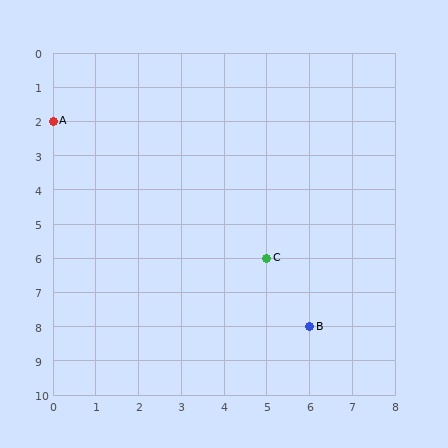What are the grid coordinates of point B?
Point B is at grid coordinates (6, 8).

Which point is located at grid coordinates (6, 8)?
Point B is at (6, 8).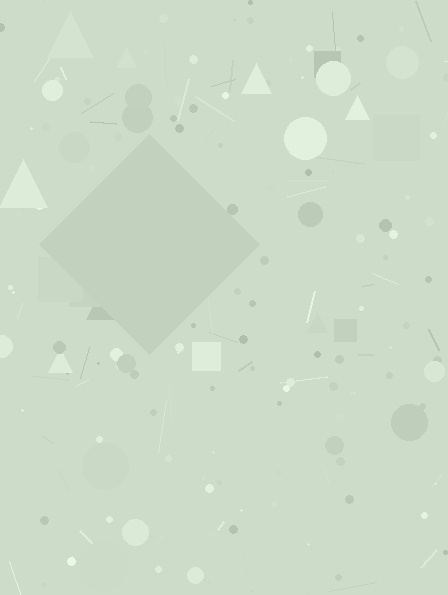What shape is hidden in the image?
A diamond is hidden in the image.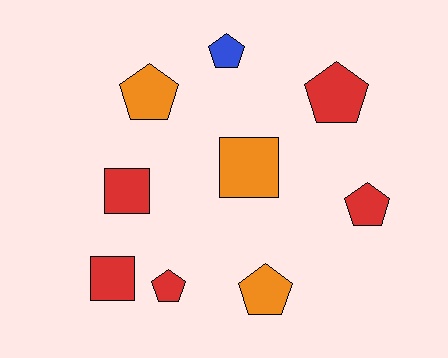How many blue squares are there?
There are no blue squares.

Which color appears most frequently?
Red, with 5 objects.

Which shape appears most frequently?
Pentagon, with 6 objects.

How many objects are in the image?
There are 9 objects.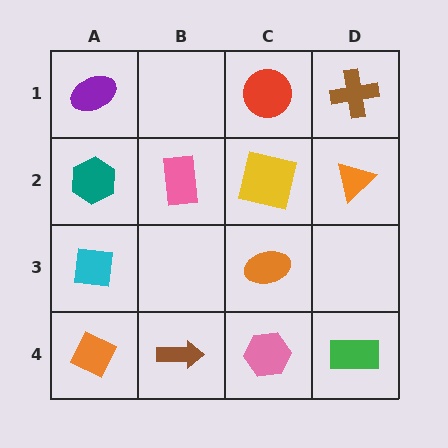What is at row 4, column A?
An orange diamond.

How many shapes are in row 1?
3 shapes.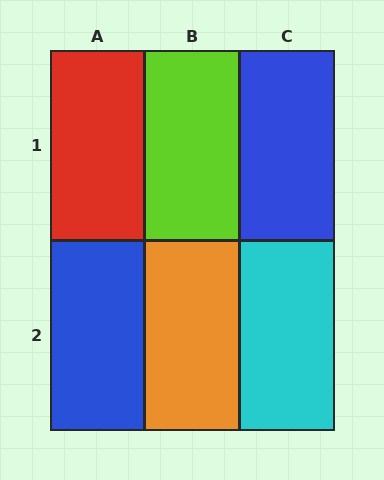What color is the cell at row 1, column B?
Lime.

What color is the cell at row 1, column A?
Red.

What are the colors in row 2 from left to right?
Blue, orange, cyan.